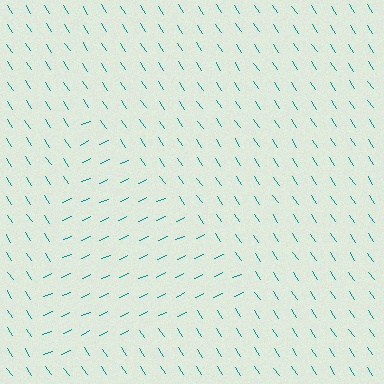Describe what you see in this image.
The image is filled with small teal line segments. A triangle region in the image has lines oriented differently from the surrounding lines, creating a visible texture boundary.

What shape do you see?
I see a triangle.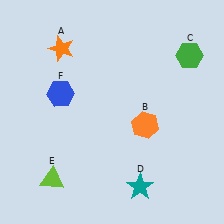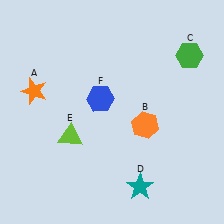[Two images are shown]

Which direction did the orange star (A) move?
The orange star (A) moved down.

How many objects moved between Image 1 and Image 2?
3 objects moved between the two images.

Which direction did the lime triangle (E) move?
The lime triangle (E) moved up.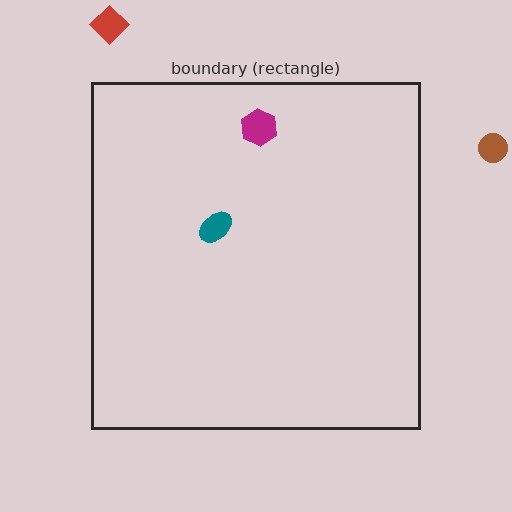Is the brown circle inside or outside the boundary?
Outside.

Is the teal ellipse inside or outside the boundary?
Inside.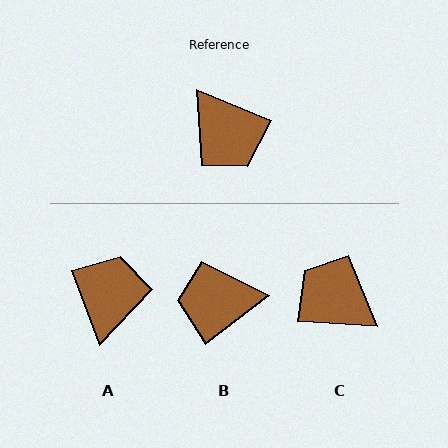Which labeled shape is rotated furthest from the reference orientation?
C, about 161 degrees away.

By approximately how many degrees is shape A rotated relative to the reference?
Approximately 134 degrees counter-clockwise.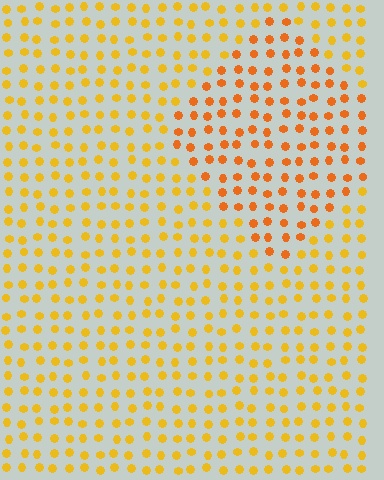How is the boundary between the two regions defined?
The boundary is defined purely by a slight shift in hue (about 23 degrees). Spacing, size, and orientation are identical on both sides.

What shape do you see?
I see a diamond.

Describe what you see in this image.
The image is filled with small yellow elements in a uniform arrangement. A diamond-shaped region is visible where the elements are tinted to a slightly different hue, forming a subtle color boundary.